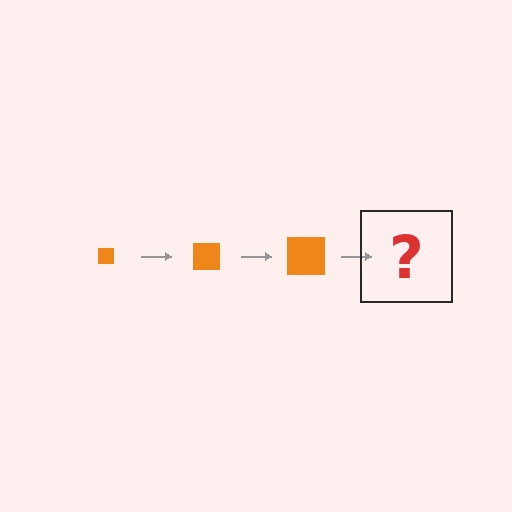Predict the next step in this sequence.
The next step is an orange square, larger than the previous one.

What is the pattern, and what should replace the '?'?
The pattern is that the square gets progressively larger each step. The '?' should be an orange square, larger than the previous one.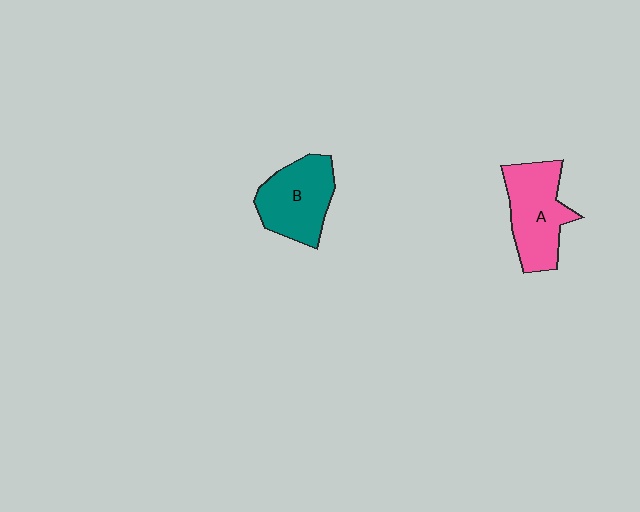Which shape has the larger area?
Shape A (pink).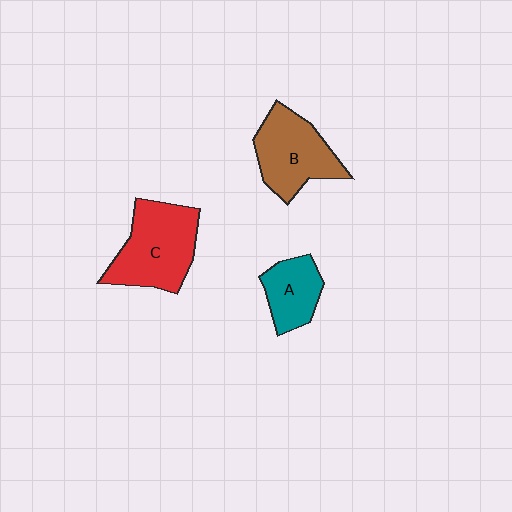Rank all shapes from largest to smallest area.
From largest to smallest: C (red), B (brown), A (teal).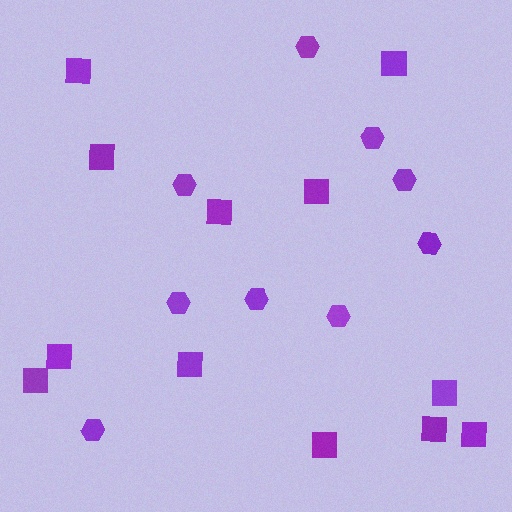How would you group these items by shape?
There are 2 groups: one group of squares (12) and one group of hexagons (9).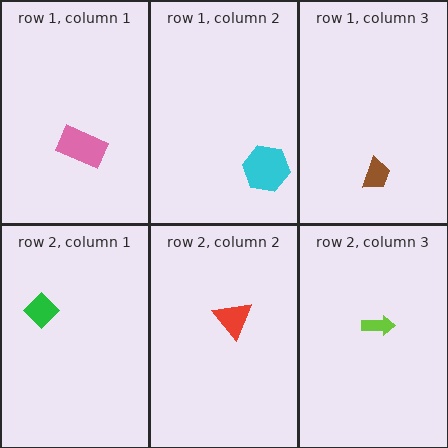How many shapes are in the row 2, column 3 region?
1.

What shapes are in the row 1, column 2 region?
The cyan hexagon.